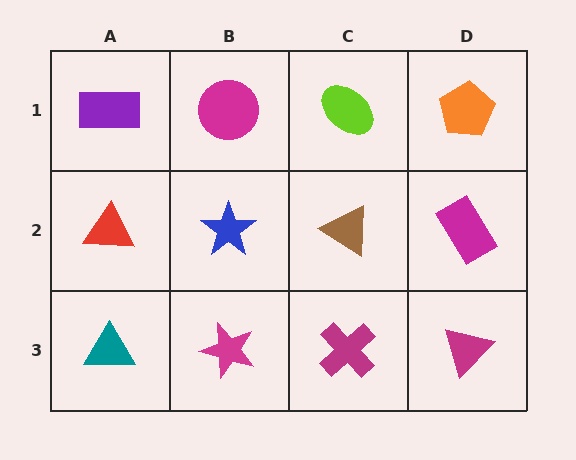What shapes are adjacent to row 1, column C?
A brown triangle (row 2, column C), a magenta circle (row 1, column B), an orange pentagon (row 1, column D).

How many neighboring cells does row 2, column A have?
3.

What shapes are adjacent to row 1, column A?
A red triangle (row 2, column A), a magenta circle (row 1, column B).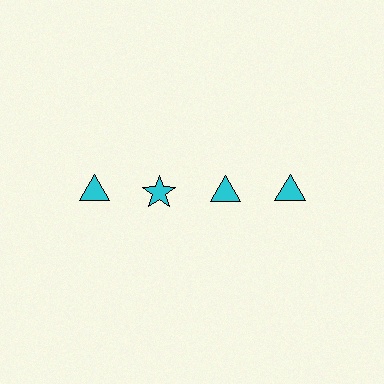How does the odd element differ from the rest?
It has a different shape: star instead of triangle.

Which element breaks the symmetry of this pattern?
The cyan star in the top row, second from left column breaks the symmetry. All other shapes are cyan triangles.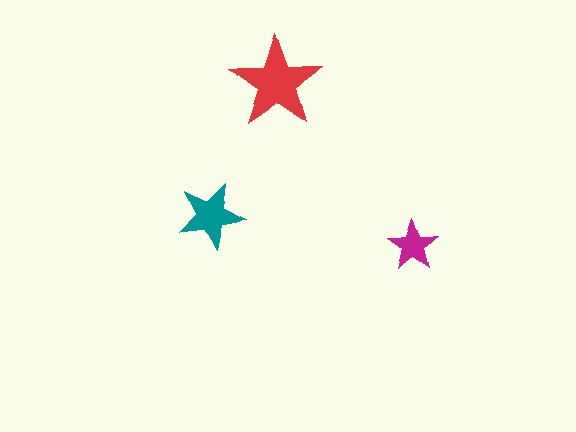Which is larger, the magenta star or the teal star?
The teal one.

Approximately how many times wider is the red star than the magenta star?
About 2 times wider.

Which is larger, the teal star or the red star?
The red one.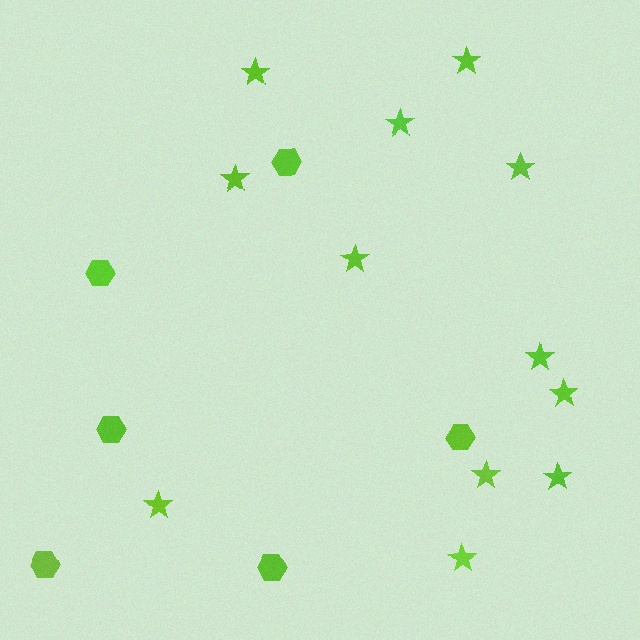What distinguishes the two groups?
There are 2 groups: one group of stars (12) and one group of hexagons (6).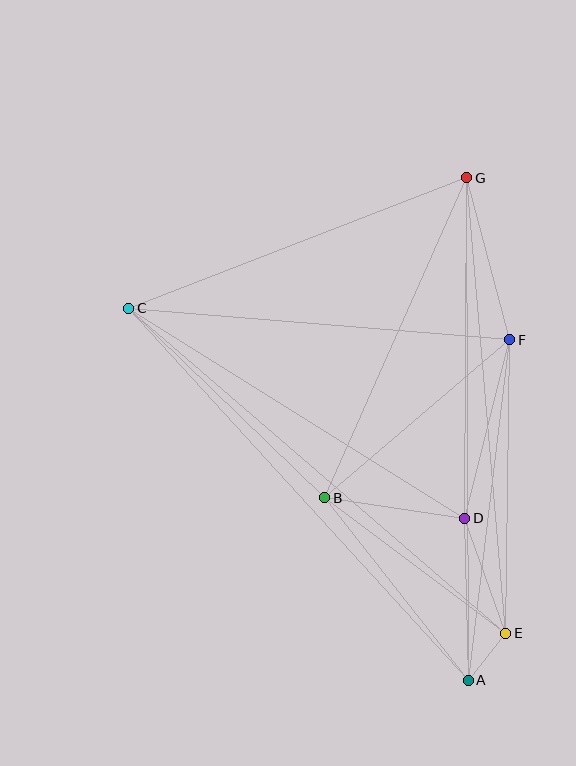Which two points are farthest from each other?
Points A and C are farthest from each other.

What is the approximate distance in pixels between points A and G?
The distance between A and G is approximately 502 pixels.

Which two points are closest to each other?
Points A and E are closest to each other.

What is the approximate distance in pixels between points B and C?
The distance between B and C is approximately 273 pixels.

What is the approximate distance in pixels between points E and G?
The distance between E and G is approximately 457 pixels.